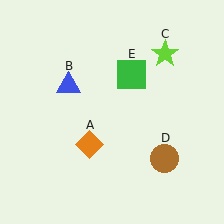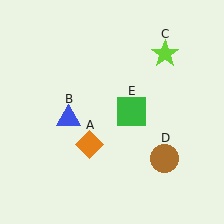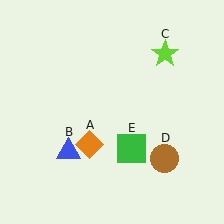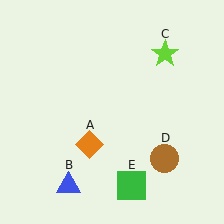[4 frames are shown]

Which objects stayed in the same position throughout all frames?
Orange diamond (object A) and lime star (object C) and brown circle (object D) remained stationary.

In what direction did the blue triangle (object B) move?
The blue triangle (object B) moved down.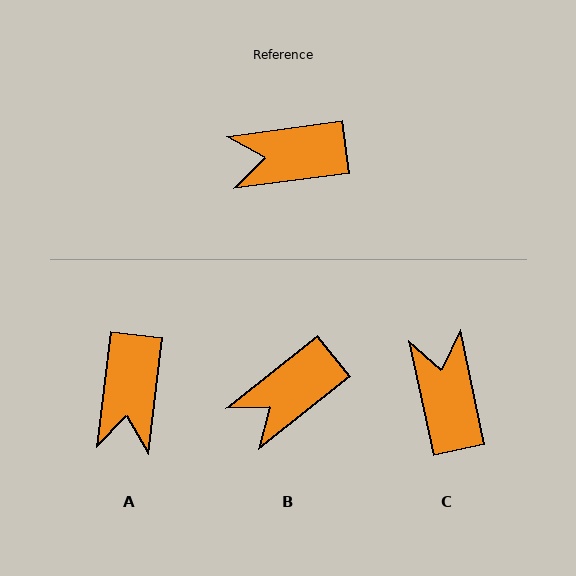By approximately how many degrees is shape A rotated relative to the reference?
Approximately 76 degrees counter-clockwise.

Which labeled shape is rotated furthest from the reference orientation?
C, about 85 degrees away.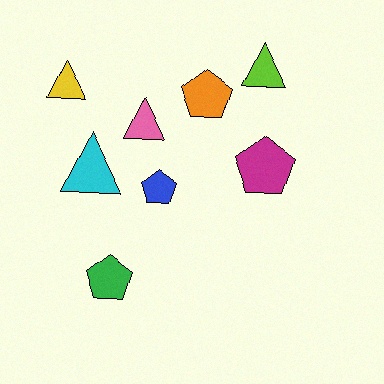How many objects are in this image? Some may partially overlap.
There are 8 objects.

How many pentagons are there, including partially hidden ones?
There are 4 pentagons.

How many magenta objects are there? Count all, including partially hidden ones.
There is 1 magenta object.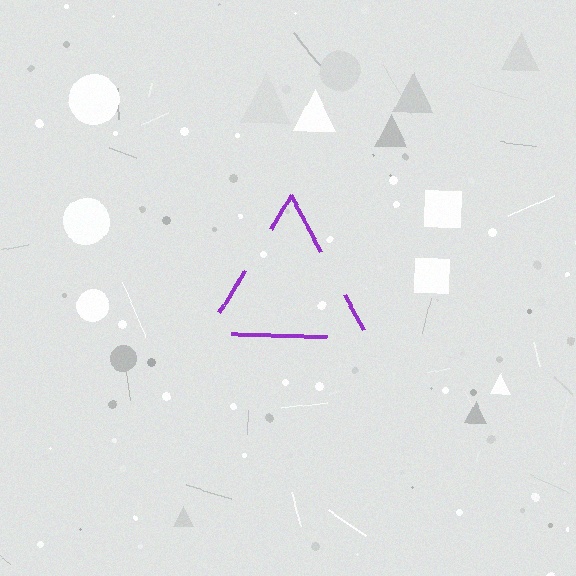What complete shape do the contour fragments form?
The contour fragments form a triangle.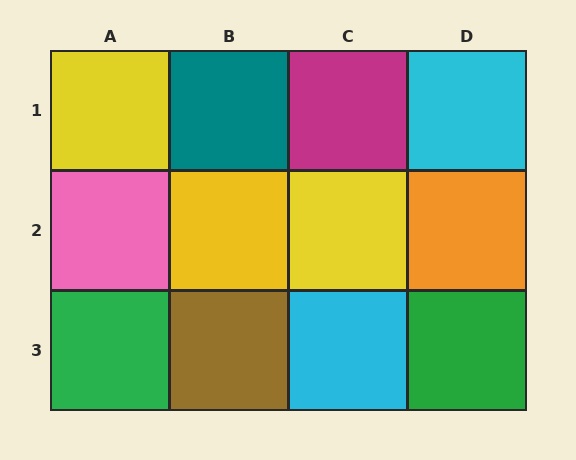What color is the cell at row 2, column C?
Yellow.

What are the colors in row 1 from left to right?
Yellow, teal, magenta, cyan.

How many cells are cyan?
2 cells are cyan.